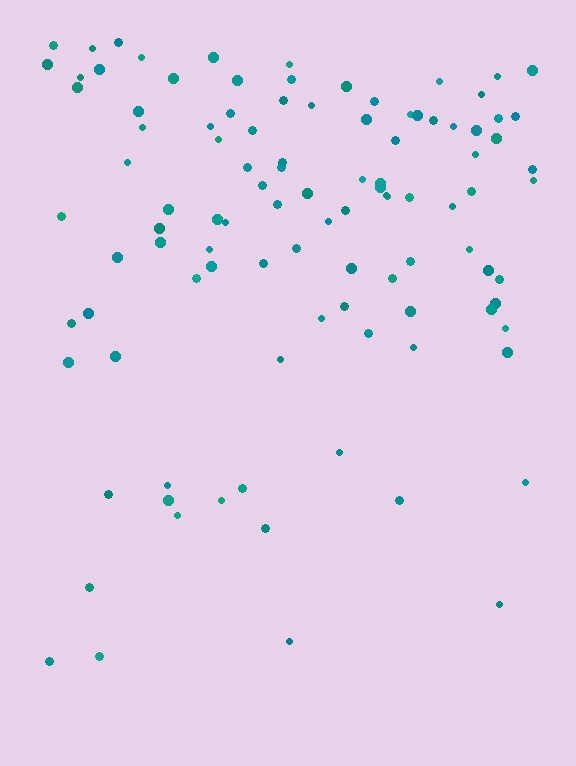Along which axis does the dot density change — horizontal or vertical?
Vertical.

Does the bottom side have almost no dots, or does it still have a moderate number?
Still a moderate number, just noticeably fewer than the top.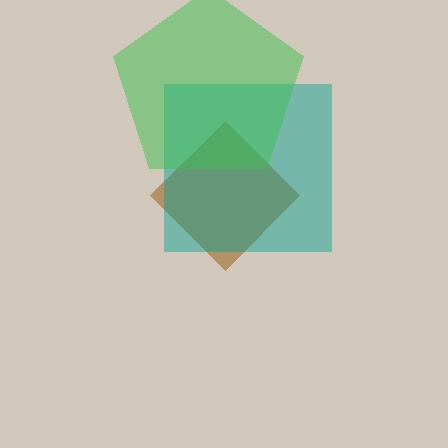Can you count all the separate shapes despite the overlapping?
Yes, there are 3 separate shapes.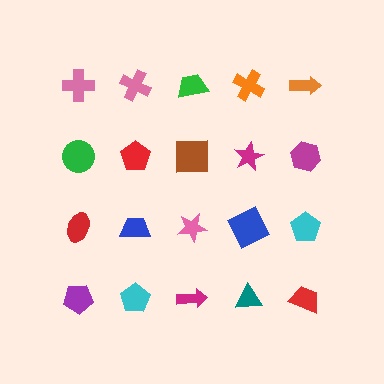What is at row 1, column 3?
A green trapezoid.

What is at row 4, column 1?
A purple pentagon.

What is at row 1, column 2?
A pink cross.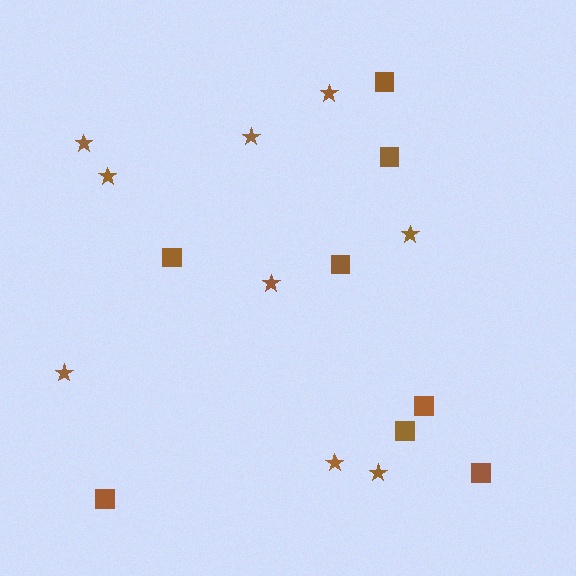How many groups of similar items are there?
There are 2 groups: one group of squares (8) and one group of stars (9).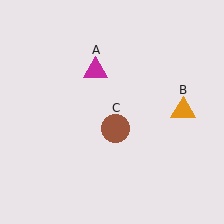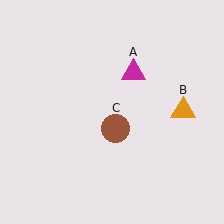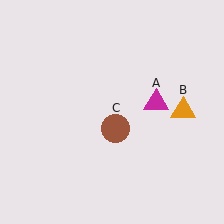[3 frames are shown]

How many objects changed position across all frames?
1 object changed position: magenta triangle (object A).